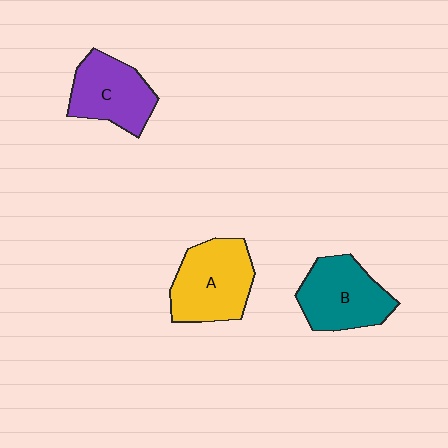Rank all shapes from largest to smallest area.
From largest to smallest: A (yellow), B (teal), C (purple).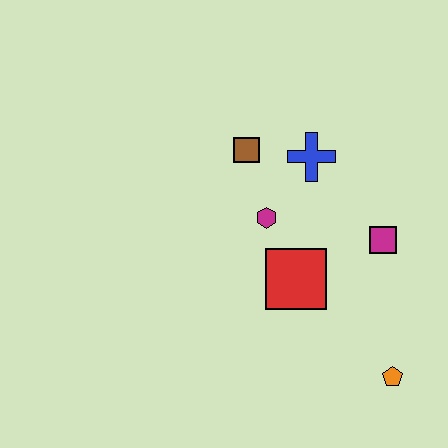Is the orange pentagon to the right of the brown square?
Yes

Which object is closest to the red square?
The magenta hexagon is closest to the red square.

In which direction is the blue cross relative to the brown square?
The blue cross is to the right of the brown square.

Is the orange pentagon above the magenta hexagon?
No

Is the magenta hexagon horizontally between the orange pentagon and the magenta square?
No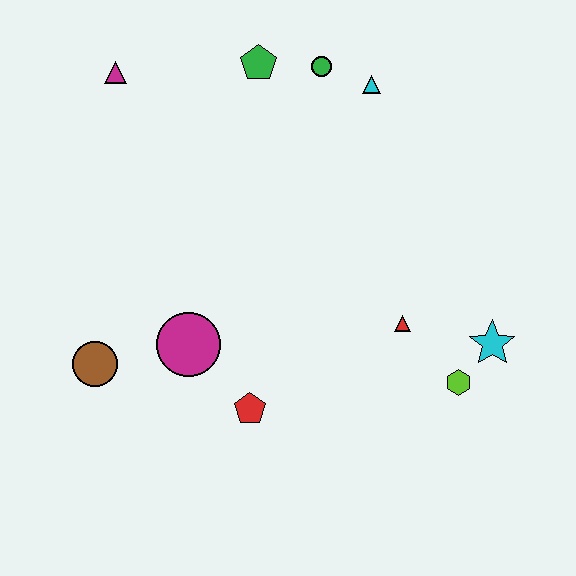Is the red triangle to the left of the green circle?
No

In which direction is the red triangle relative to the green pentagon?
The red triangle is below the green pentagon.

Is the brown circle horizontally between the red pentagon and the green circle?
No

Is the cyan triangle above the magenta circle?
Yes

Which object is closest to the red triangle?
The lime hexagon is closest to the red triangle.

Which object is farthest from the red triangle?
The magenta triangle is farthest from the red triangle.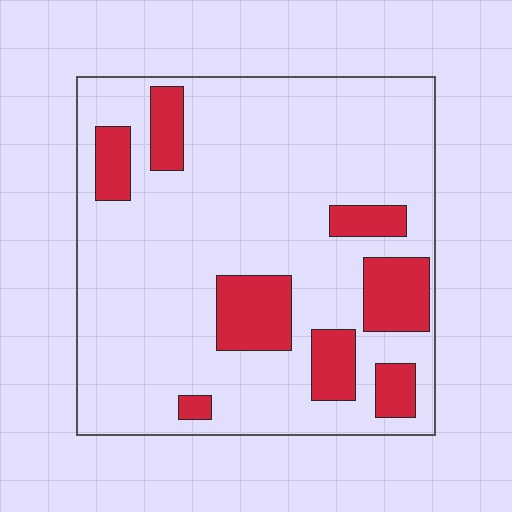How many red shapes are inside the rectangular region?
8.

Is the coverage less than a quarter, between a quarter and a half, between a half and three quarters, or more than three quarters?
Less than a quarter.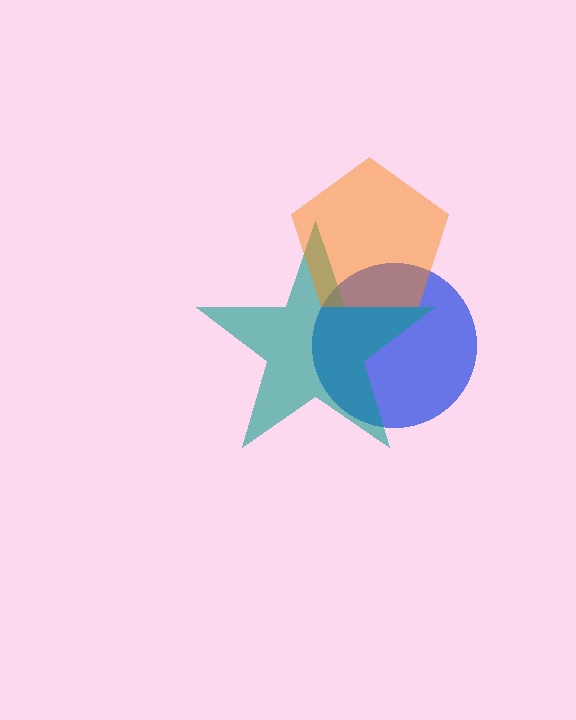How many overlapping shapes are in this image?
There are 3 overlapping shapes in the image.